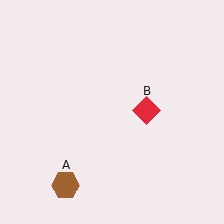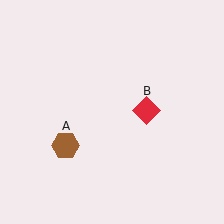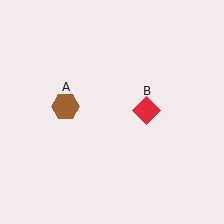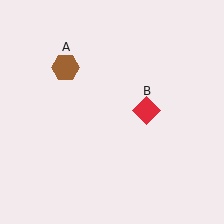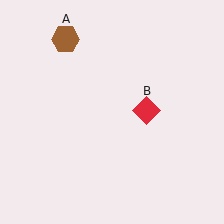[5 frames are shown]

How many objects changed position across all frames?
1 object changed position: brown hexagon (object A).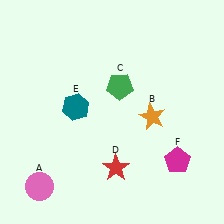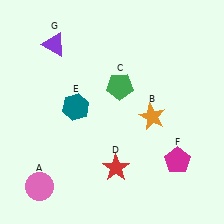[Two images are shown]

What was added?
A purple triangle (G) was added in Image 2.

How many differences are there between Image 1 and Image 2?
There is 1 difference between the two images.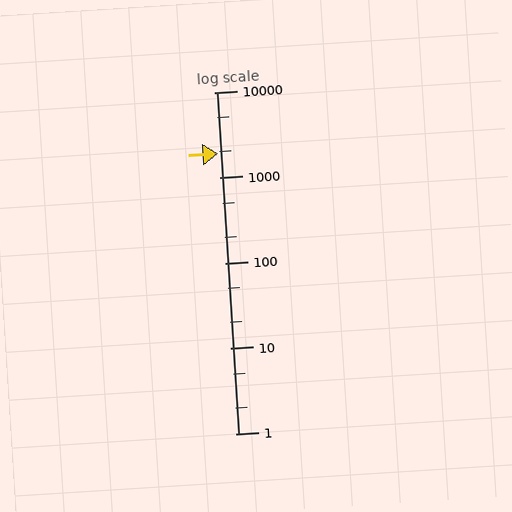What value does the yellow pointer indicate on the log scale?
The pointer indicates approximately 1900.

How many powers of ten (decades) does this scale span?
The scale spans 4 decades, from 1 to 10000.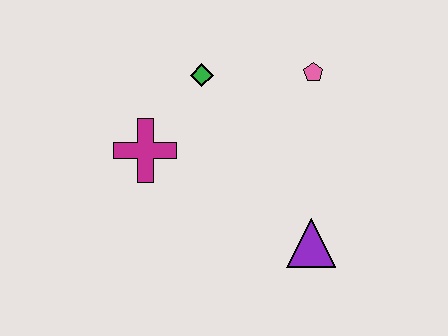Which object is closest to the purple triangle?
The pink pentagon is closest to the purple triangle.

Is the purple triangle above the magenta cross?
No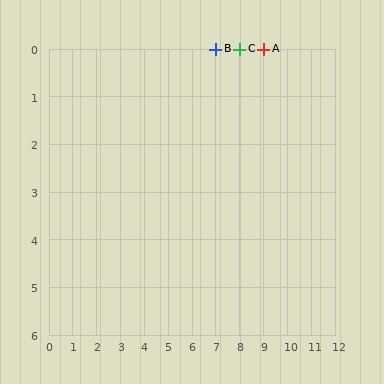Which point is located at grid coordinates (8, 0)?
Point C is at (8, 0).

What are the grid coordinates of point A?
Point A is at grid coordinates (9, 0).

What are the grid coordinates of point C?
Point C is at grid coordinates (8, 0).